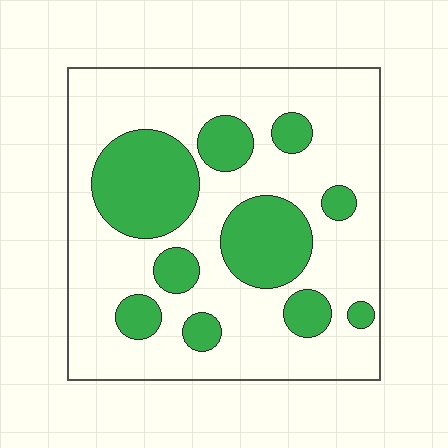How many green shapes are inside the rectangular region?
10.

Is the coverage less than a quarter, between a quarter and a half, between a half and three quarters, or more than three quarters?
Between a quarter and a half.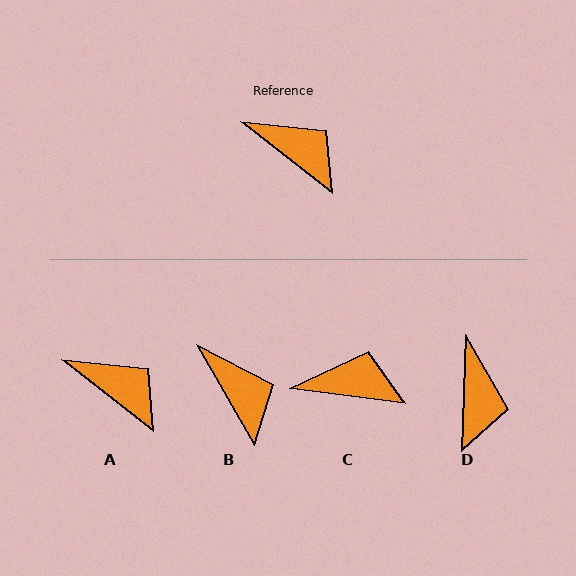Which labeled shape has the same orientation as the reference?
A.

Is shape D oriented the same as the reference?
No, it is off by about 54 degrees.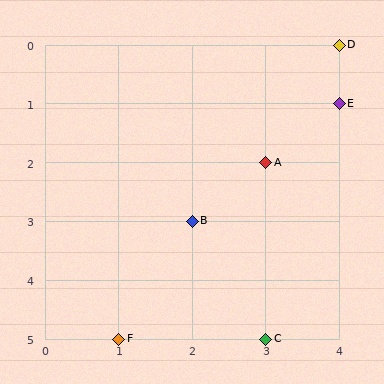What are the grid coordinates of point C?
Point C is at grid coordinates (3, 5).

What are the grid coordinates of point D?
Point D is at grid coordinates (4, 0).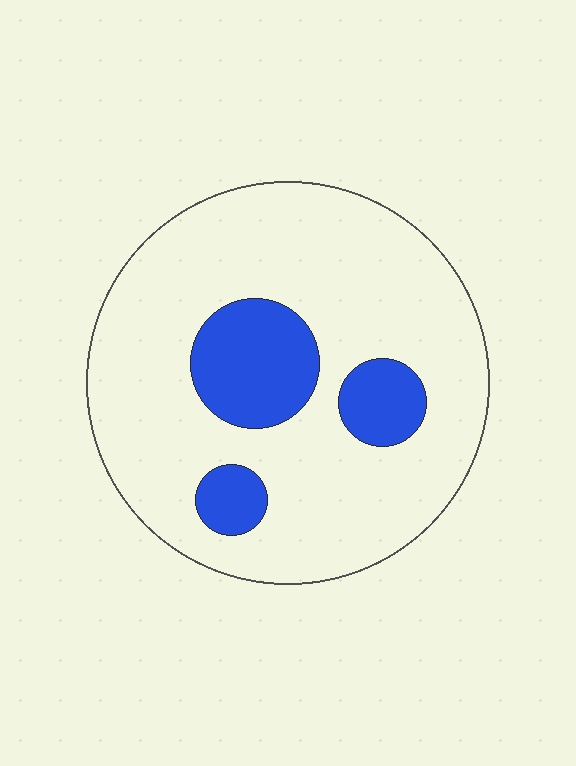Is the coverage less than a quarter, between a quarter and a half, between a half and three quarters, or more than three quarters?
Less than a quarter.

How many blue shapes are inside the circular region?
3.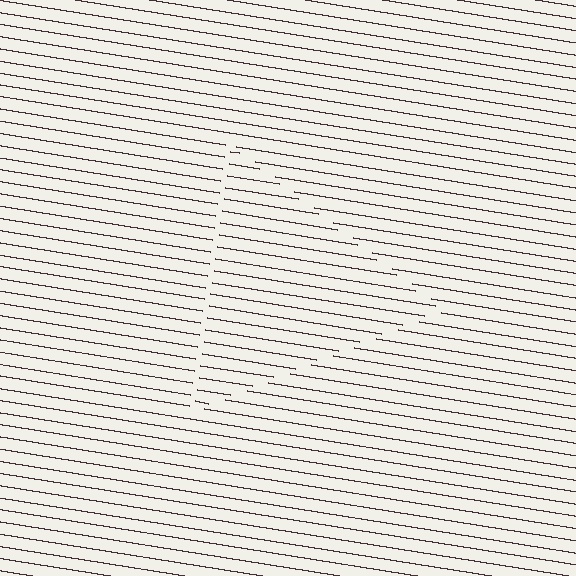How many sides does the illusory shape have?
3 sides — the line-ends trace a triangle.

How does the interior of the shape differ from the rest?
The interior of the shape contains the same grating, shifted by half a period — the contour is defined by the phase discontinuity where line-ends from the inner and outer gratings abut.